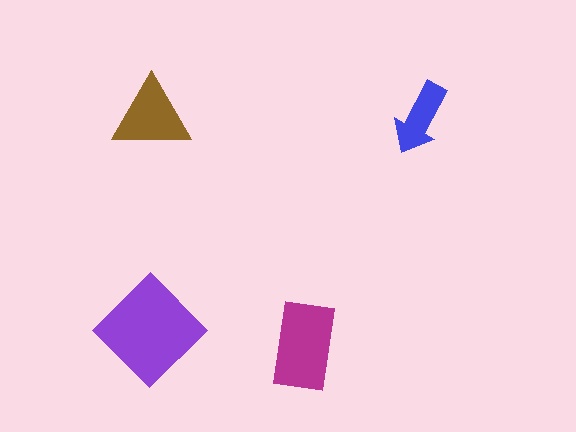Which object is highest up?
The brown triangle is topmost.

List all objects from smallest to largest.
The blue arrow, the brown triangle, the magenta rectangle, the purple diamond.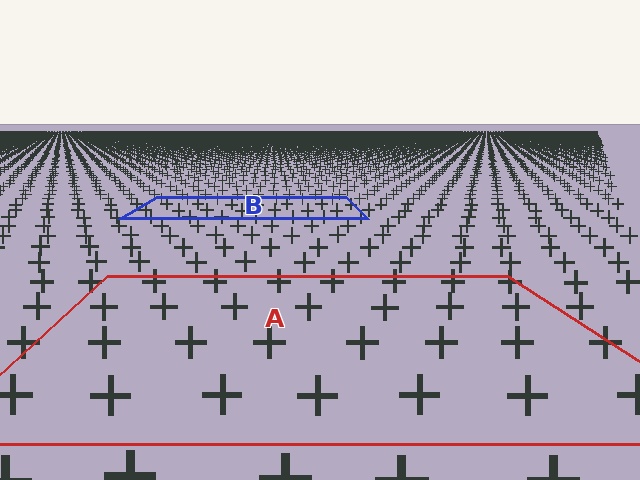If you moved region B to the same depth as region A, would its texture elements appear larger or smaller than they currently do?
They would appear larger. At a closer depth, the same texture elements are projected at a bigger on-screen size.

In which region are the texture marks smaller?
The texture marks are smaller in region B, because it is farther away.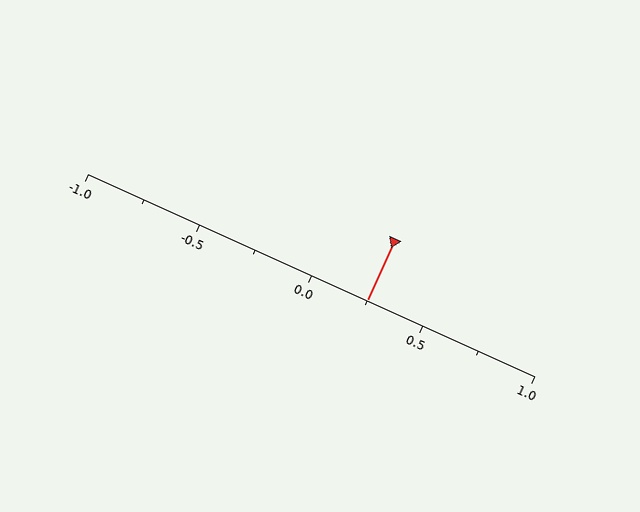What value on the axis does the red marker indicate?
The marker indicates approximately 0.25.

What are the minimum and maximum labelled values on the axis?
The axis runs from -1.0 to 1.0.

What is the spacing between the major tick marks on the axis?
The major ticks are spaced 0.5 apart.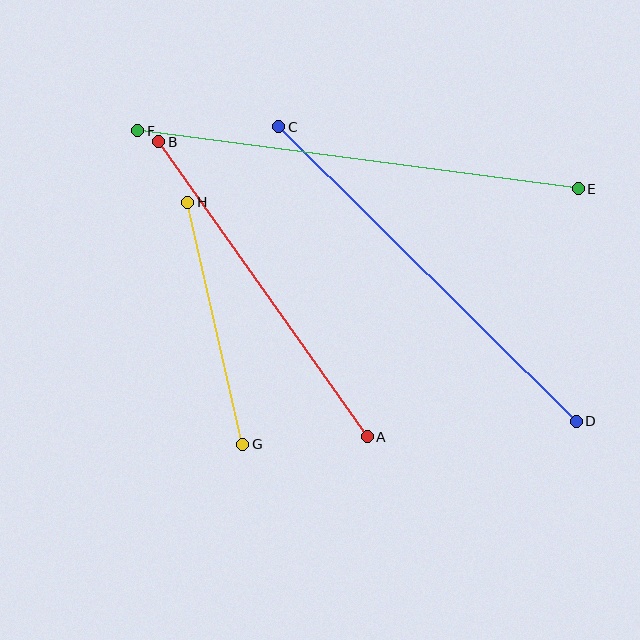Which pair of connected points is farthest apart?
Points E and F are farthest apart.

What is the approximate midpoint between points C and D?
The midpoint is at approximately (428, 274) pixels.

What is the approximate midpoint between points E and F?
The midpoint is at approximately (358, 160) pixels.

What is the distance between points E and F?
The distance is approximately 444 pixels.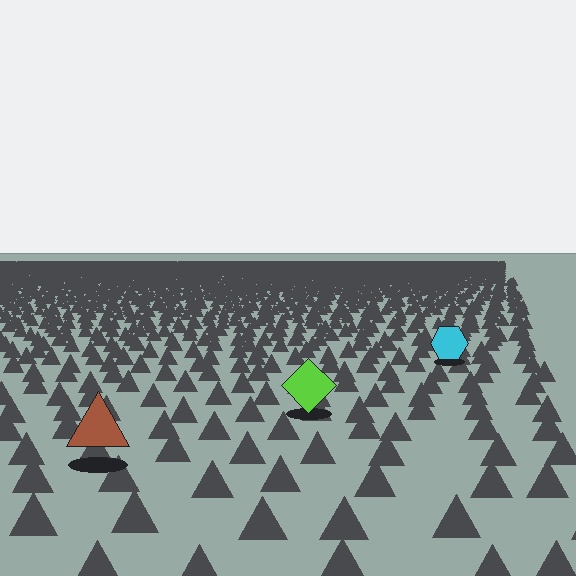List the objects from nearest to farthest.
From nearest to farthest: the brown triangle, the lime diamond, the cyan hexagon.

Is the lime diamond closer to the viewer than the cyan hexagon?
Yes. The lime diamond is closer — you can tell from the texture gradient: the ground texture is coarser near it.